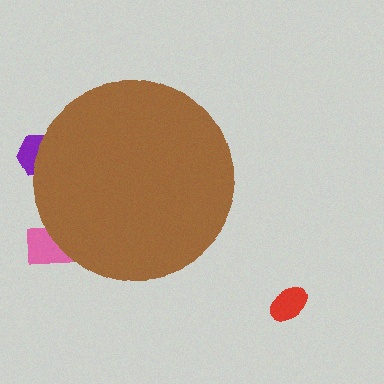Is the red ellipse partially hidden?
No, the red ellipse is fully visible.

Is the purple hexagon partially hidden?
Yes, the purple hexagon is partially hidden behind the brown circle.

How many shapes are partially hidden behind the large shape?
2 shapes are partially hidden.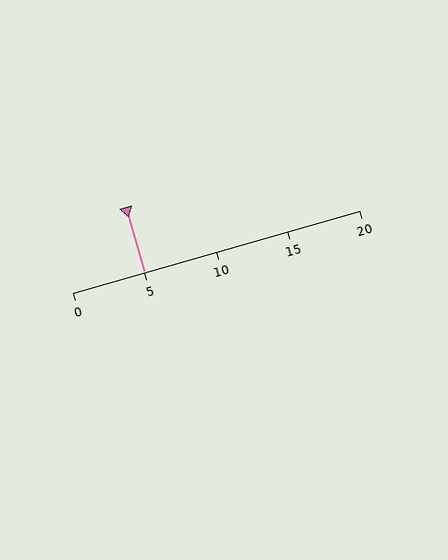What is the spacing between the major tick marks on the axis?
The major ticks are spaced 5 apart.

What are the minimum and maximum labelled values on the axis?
The axis runs from 0 to 20.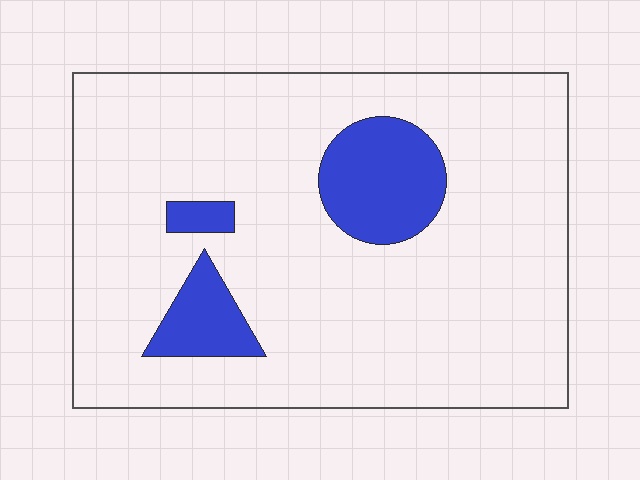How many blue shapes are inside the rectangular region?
3.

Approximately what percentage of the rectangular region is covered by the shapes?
Approximately 15%.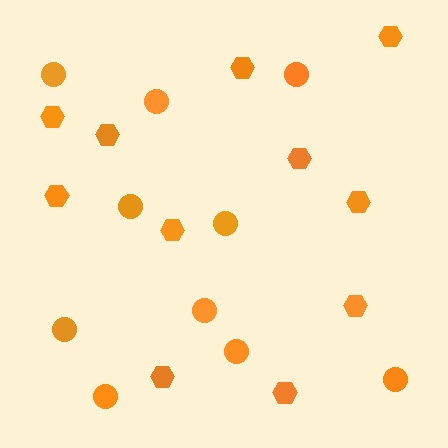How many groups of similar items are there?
There are 2 groups: one group of hexagons (11) and one group of circles (10).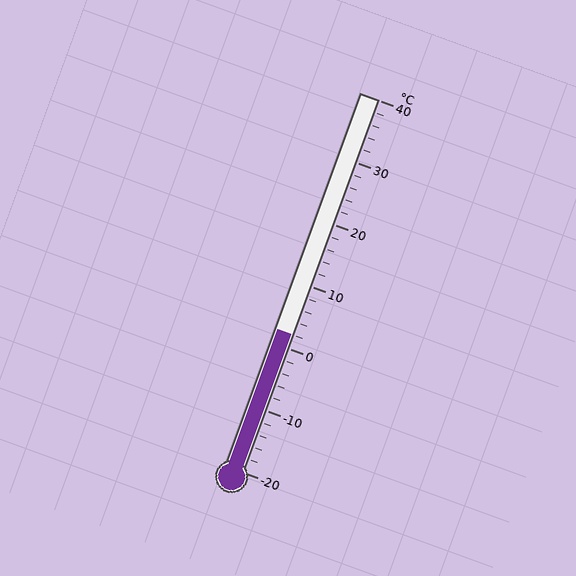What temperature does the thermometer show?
The thermometer shows approximately 2°C.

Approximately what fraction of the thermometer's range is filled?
The thermometer is filled to approximately 35% of its range.